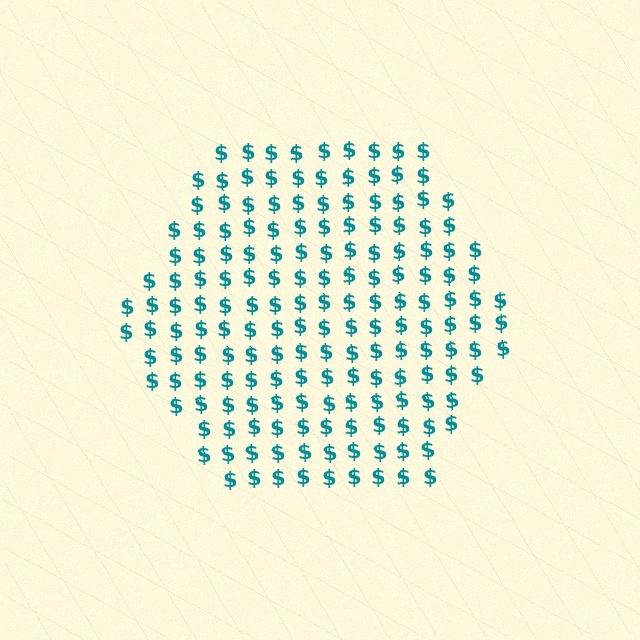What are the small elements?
The small elements are dollar signs.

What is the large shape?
The large shape is a hexagon.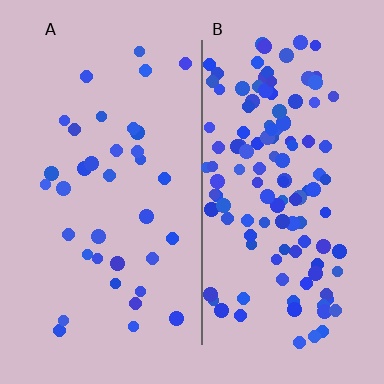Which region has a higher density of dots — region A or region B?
B (the right).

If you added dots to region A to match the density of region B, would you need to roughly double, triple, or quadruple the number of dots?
Approximately triple.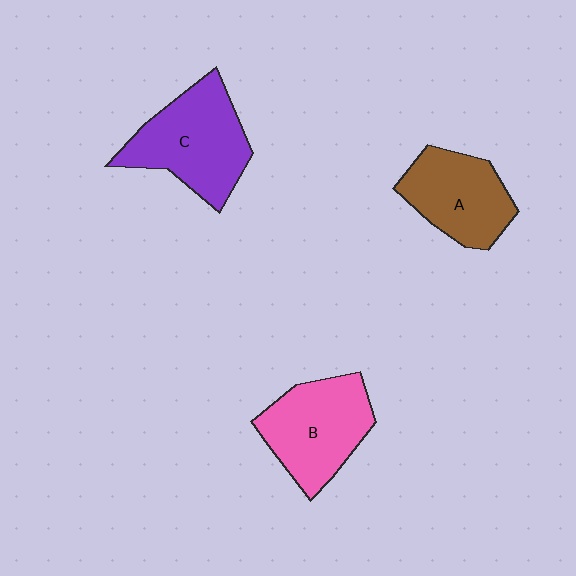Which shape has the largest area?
Shape C (purple).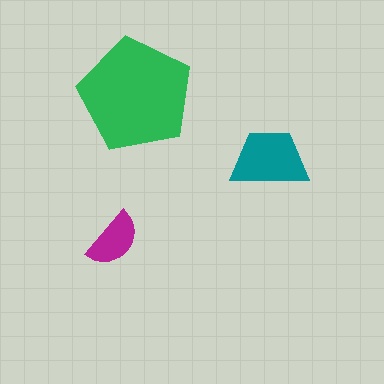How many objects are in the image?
There are 3 objects in the image.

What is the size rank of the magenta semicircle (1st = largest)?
3rd.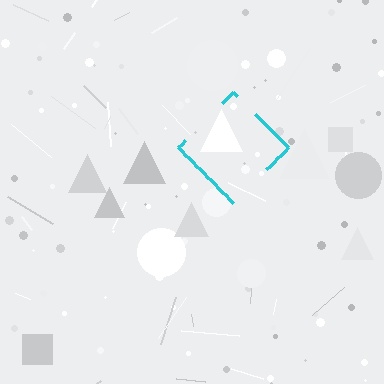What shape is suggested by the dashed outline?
The dashed outline suggests a diamond.